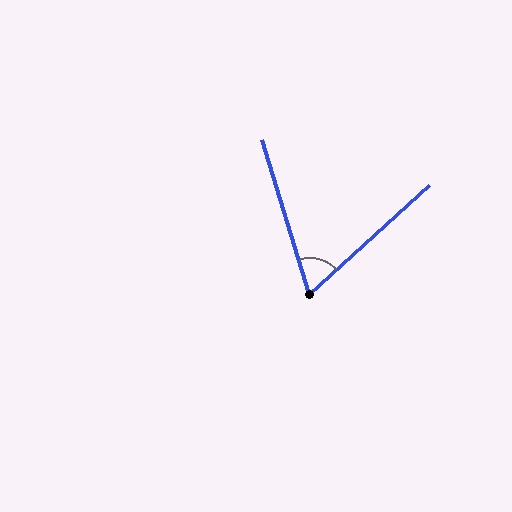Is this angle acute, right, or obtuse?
It is acute.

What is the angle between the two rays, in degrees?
Approximately 65 degrees.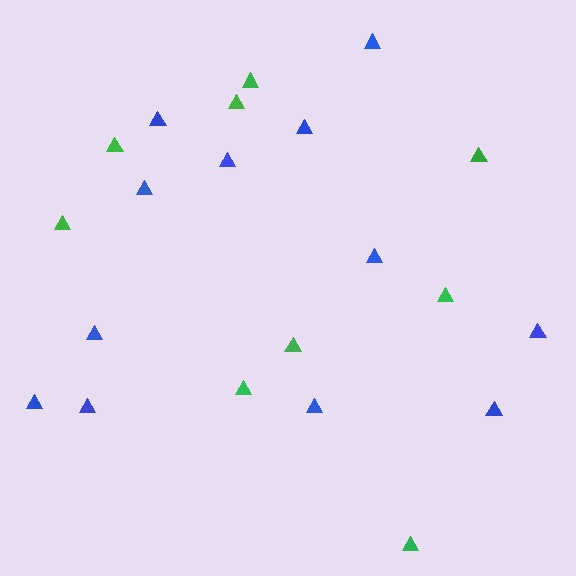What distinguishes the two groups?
There are 2 groups: one group of blue triangles (12) and one group of green triangles (9).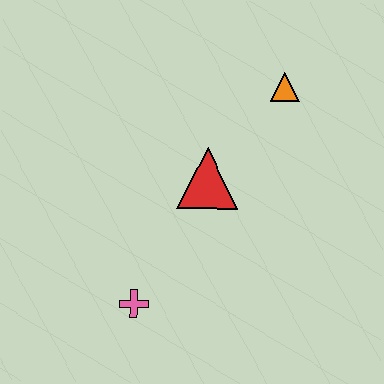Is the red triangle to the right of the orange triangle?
No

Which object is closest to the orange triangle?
The red triangle is closest to the orange triangle.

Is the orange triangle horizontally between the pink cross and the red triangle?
No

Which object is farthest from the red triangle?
The pink cross is farthest from the red triangle.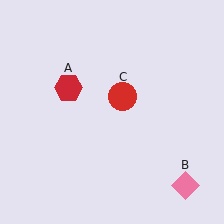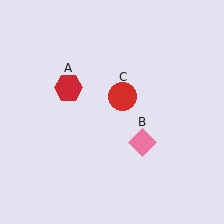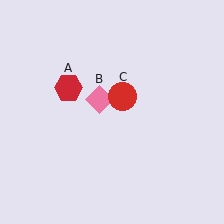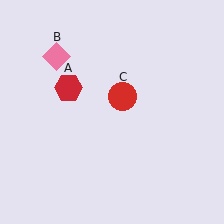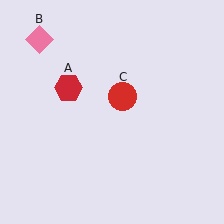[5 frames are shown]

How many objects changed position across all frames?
1 object changed position: pink diamond (object B).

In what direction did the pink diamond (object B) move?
The pink diamond (object B) moved up and to the left.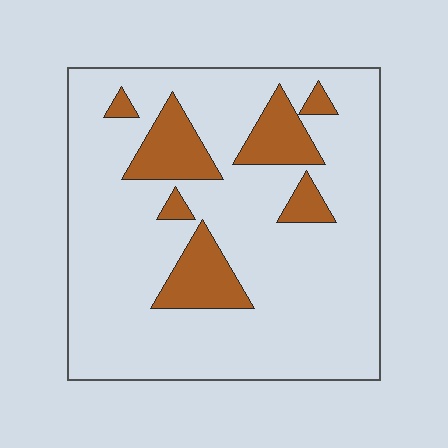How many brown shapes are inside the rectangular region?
7.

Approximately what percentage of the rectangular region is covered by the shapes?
Approximately 15%.